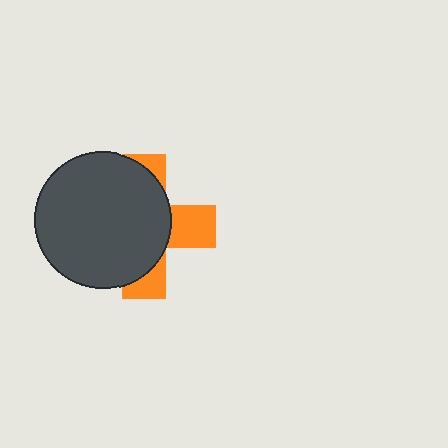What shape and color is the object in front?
The object in front is a dark gray circle.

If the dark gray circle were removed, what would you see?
You would see the complete orange cross.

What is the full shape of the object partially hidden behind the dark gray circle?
The partially hidden object is an orange cross.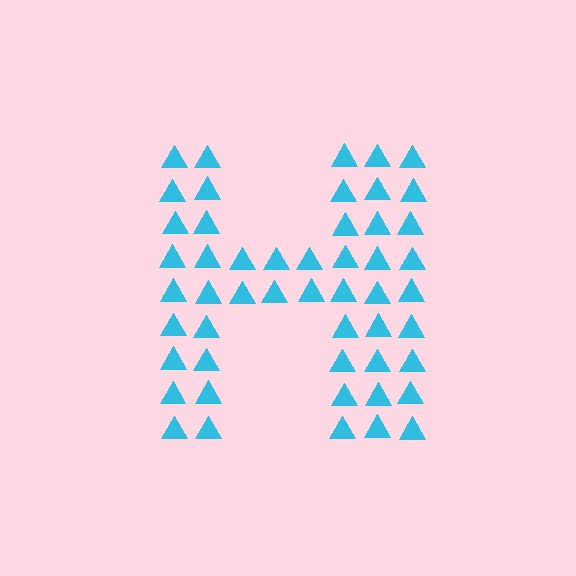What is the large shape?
The large shape is the letter H.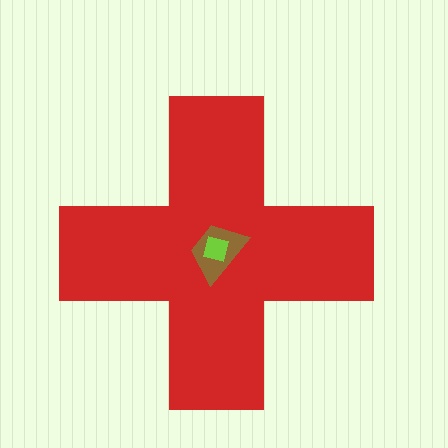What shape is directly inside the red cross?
The brown trapezoid.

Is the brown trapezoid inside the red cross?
Yes.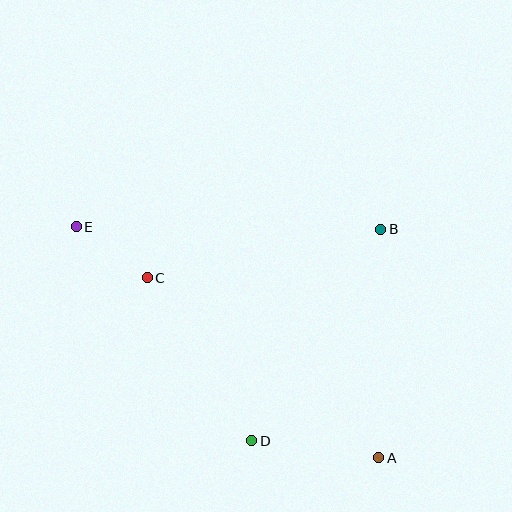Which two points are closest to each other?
Points C and E are closest to each other.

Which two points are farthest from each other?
Points A and E are farthest from each other.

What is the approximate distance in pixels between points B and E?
The distance between B and E is approximately 305 pixels.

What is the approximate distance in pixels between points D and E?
The distance between D and E is approximately 277 pixels.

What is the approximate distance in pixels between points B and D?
The distance between B and D is approximately 248 pixels.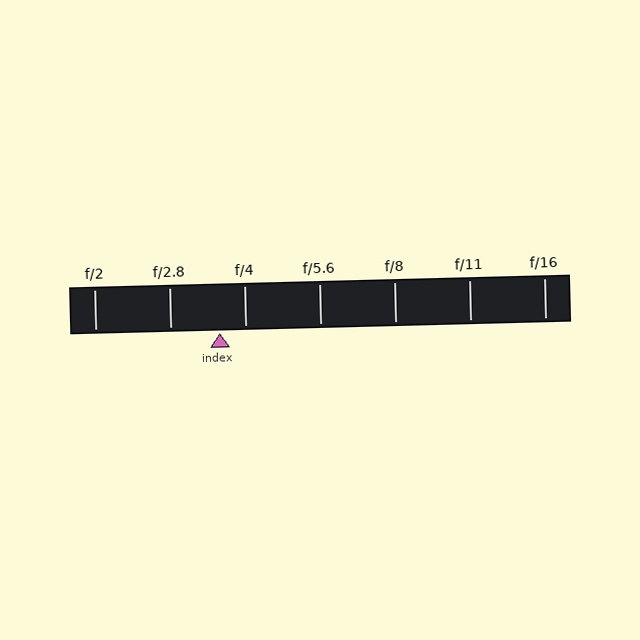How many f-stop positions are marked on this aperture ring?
There are 7 f-stop positions marked.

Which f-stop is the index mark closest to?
The index mark is closest to f/4.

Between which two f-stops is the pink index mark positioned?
The index mark is between f/2.8 and f/4.